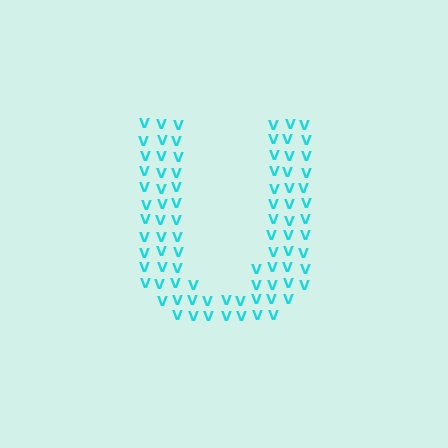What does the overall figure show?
The overall figure shows the letter U.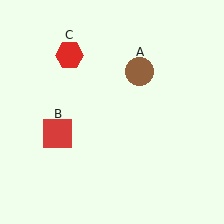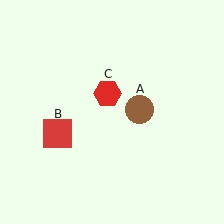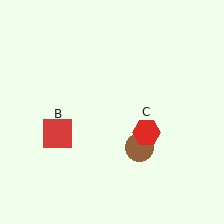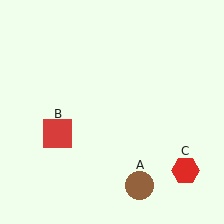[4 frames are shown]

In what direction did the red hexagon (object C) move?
The red hexagon (object C) moved down and to the right.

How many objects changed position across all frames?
2 objects changed position: brown circle (object A), red hexagon (object C).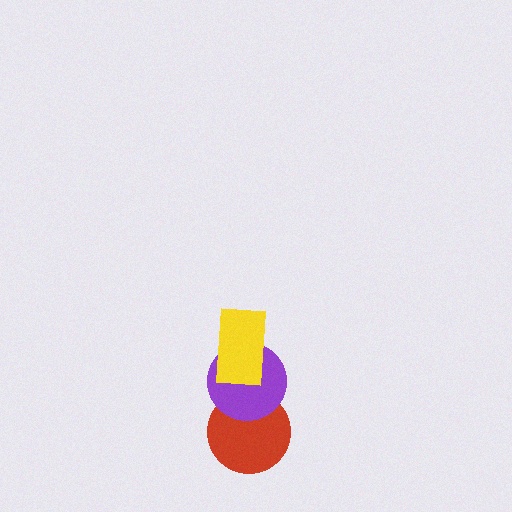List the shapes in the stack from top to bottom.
From top to bottom: the yellow rectangle, the purple circle, the red circle.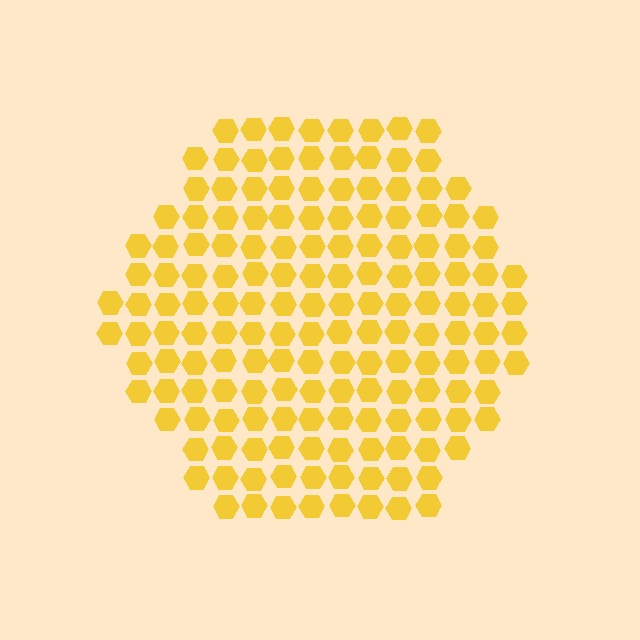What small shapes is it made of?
It is made of small hexagons.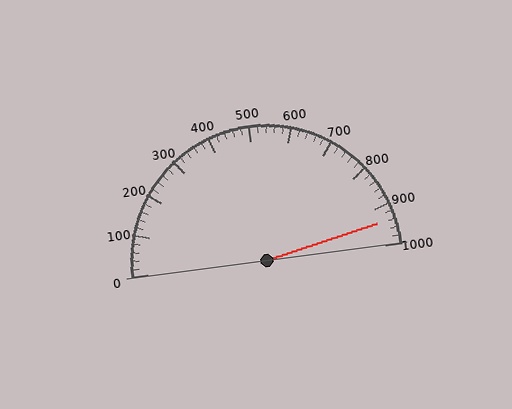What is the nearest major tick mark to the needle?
The nearest major tick mark is 900.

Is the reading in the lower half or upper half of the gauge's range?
The reading is in the upper half of the range (0 to 1000).